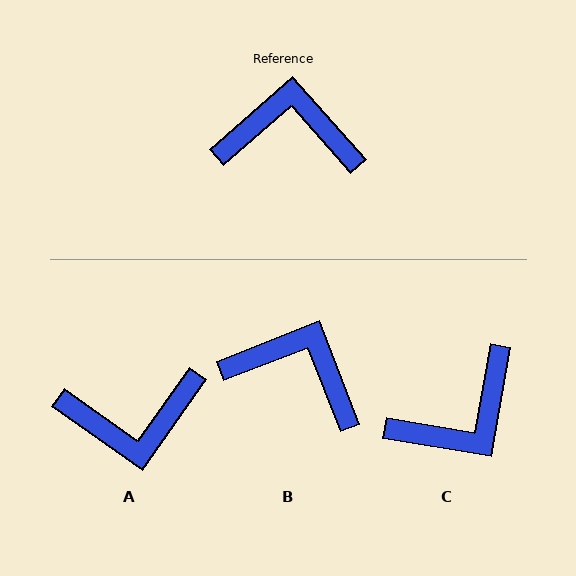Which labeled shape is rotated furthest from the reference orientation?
A, about 167 degrees away.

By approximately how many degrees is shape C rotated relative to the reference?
Approximately 141 degrees clockwise.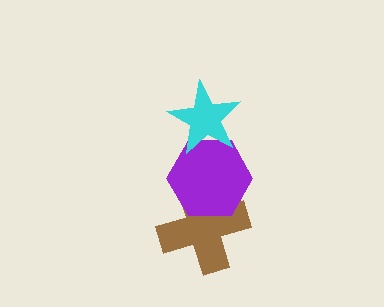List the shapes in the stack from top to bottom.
From top to bottom: the cyan star, the purple hexagon, the brown cross.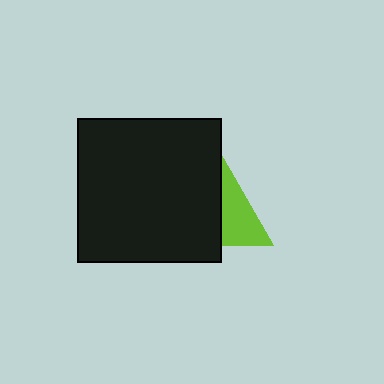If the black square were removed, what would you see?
You would see the complete lime triangle.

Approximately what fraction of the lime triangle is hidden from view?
Roughly 65% of the lime triangle is hidden behind the black square.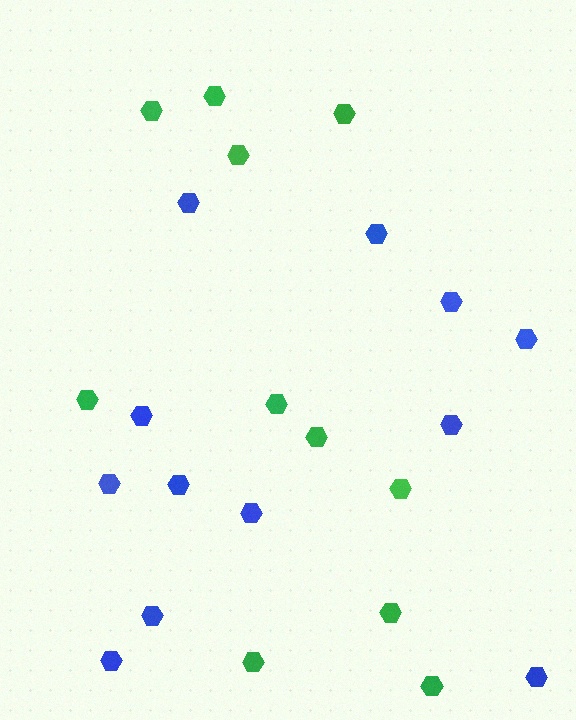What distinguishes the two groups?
There are 2 groups: one group of green hexagons (11) and one group of blue hexagons (12).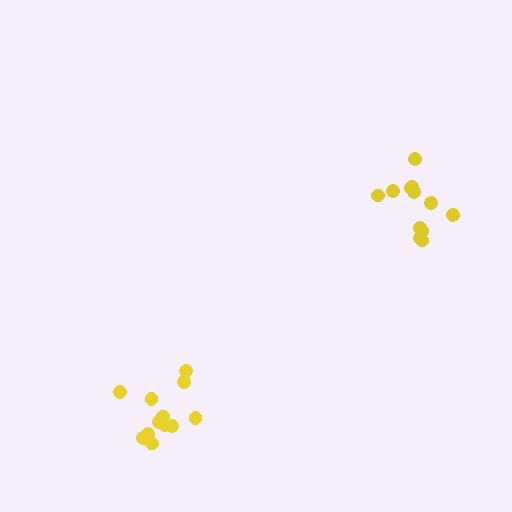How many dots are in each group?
Group 1: 12 dots, Group 2: 12 dots (24 total).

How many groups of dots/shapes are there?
There are 2 groups.